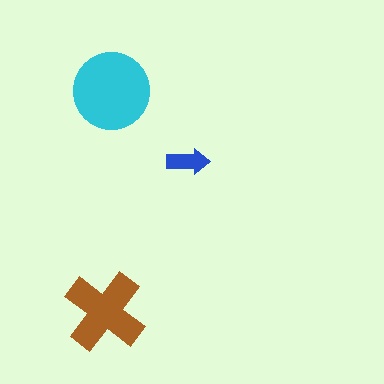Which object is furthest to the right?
The blue arrow is rightmost.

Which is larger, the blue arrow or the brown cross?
The brown cross.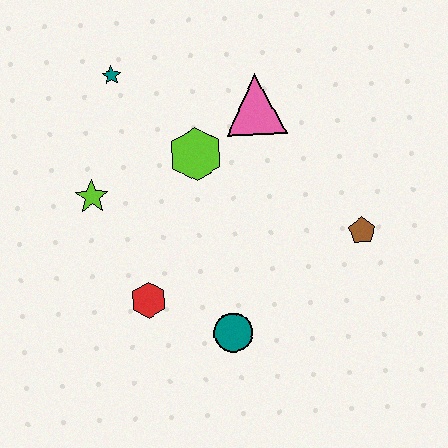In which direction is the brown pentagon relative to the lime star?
The brown pentagon is to the right of the lime star.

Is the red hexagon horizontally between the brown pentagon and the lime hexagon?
No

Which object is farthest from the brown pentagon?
The teal star is farthest from the brown pentagon.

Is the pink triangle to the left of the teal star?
No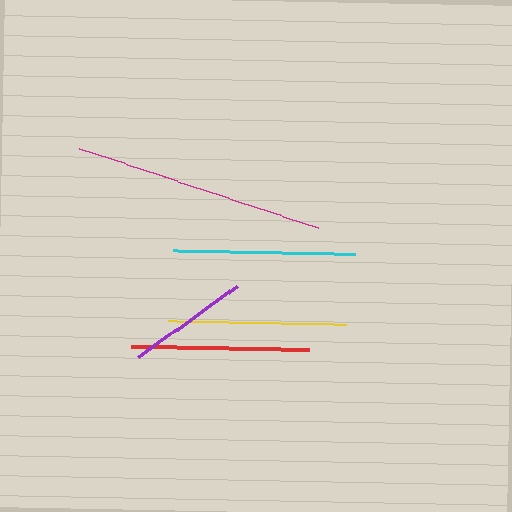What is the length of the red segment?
The red segment is approximately 179 pixels long.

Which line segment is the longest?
The magenta line is the longest at approximately 252 pixels.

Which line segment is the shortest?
The purple line is the shortest at approximately 122 pixels.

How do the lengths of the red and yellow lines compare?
The red and yellow lines are approximately the same length.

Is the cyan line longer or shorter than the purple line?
The cyan line is longer than the purple line.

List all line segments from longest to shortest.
From longest to shortest: magenta, cyan, red, yellow, purple.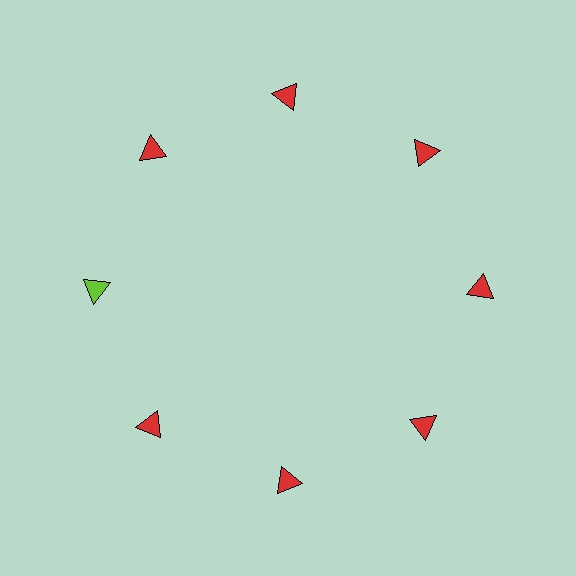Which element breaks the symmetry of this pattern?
The lime triangle at roughly the 9 o'clock position breaks the symmetry. All other shapes are red triangles.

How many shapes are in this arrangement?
There are 8 shapes arranged in a ring pattern.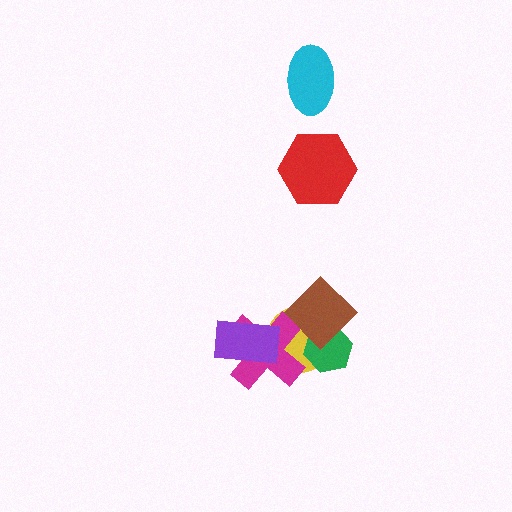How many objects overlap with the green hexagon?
2 objects overlap with the green hexagon.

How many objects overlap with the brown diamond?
3 objects overlap with the brown diamond.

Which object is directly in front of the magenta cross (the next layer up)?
The purple rectangle is directly in front of the magenta cross.